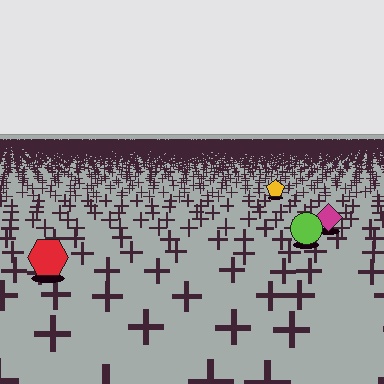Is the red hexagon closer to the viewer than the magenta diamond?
Yes. The red hexagon is closer — you can tell from the texture gradient: the ground texture is coarser near it.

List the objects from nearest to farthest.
From nearest to farthest: the red hexagon, the lime circle, the magenta diamond, the yellow pentagon.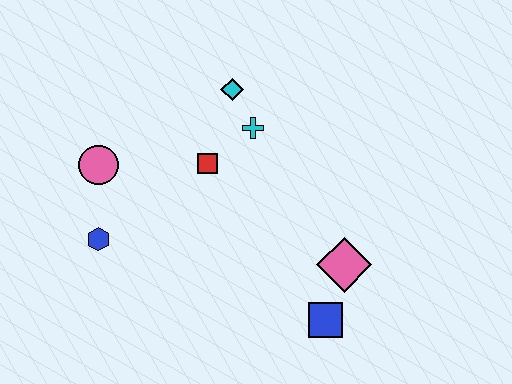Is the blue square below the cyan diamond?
Yes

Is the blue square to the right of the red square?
Yes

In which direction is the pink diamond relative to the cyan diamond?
The pink diamond is below the cyan diamond.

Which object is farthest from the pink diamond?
The pink circle is farthest from the pink diamond.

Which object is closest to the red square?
The cyan cross is closest to the red square.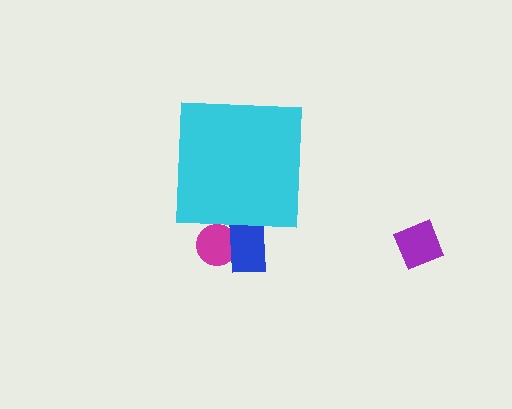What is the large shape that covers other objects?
A cyan square.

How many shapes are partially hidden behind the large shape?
2 shapes are partially hidden.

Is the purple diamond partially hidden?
No, the purple diamond is fully visible.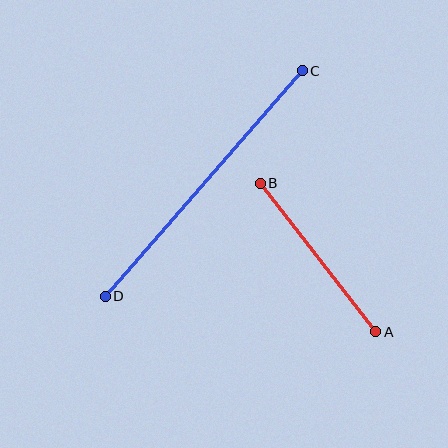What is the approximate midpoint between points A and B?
The midpoint is at approximately (318, 257) pixels.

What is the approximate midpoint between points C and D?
The midpoint is at approximately (204, 184) pixels.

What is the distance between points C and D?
The distance is approximately 299 pixels.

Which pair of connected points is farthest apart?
Points C and D are farthest apart.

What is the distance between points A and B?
The distance is approximately 188 pixels.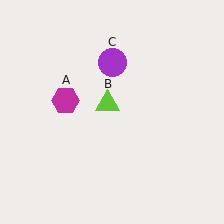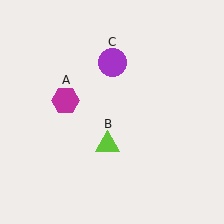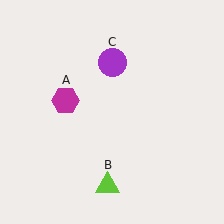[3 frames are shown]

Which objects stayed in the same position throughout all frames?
Magenta hexagon (object A) and purple circle (object C) remained stationary.